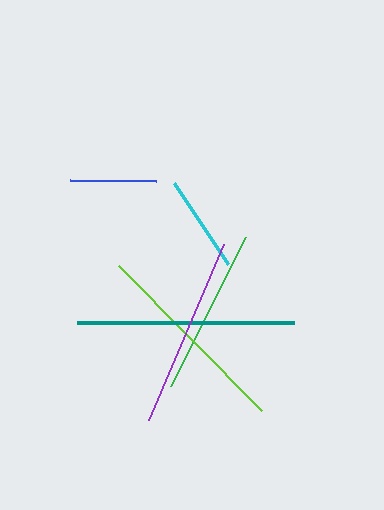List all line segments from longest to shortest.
From longest to shortest: teal, lime, purple, green, cyan, blue.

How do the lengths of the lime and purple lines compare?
The lime and purple lines are approximately the same length.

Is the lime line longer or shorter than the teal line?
The teal line is longer than the lime line.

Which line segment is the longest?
The teal line is the longest at approximately 217 pixels.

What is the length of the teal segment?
The teal segment is approximately 217 pixels long.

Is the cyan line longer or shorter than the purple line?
The purple line is longer than the cyan line.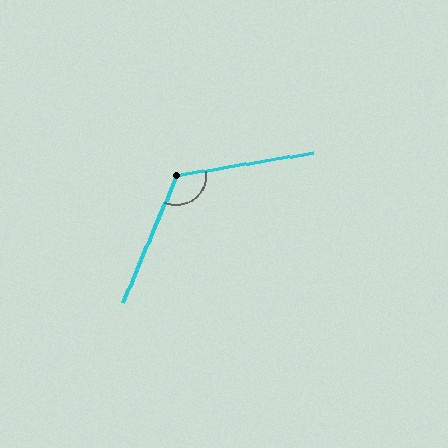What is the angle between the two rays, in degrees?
Approximately 123 degrees.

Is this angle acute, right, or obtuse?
It is obtuse.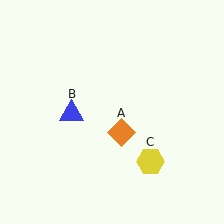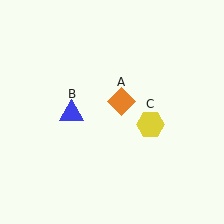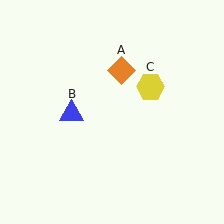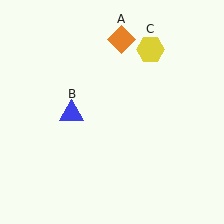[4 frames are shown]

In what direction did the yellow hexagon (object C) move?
The yellow hexagon (object C) moved up.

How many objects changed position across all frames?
2 objects changed position: orange diamond (object A), yellow hexagon (object C).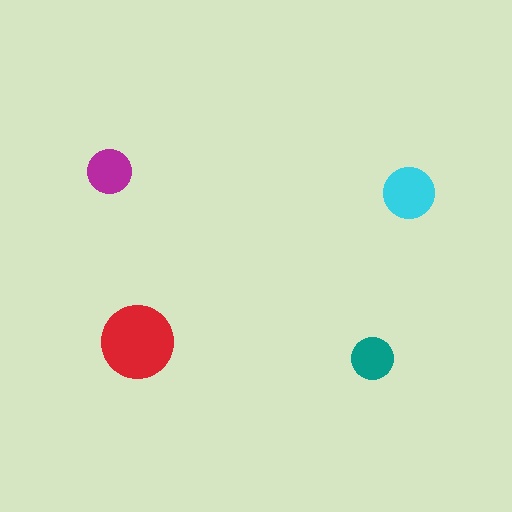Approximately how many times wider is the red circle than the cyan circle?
About 1.5 times wider.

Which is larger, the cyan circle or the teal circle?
The cyan one.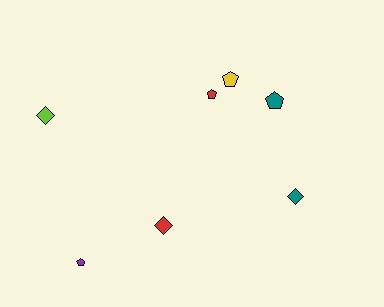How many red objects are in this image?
There are 2 red objects.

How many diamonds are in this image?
There are 3 diamonds.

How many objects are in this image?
There are 7 objects.